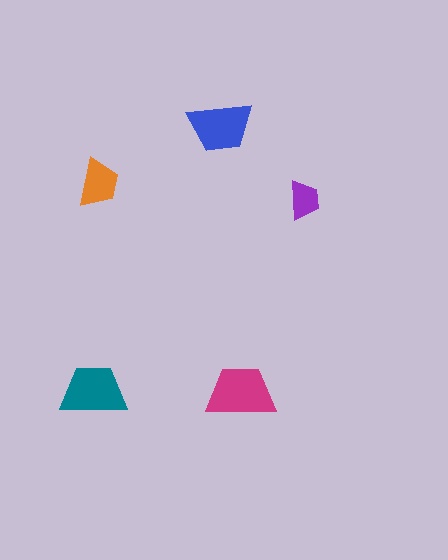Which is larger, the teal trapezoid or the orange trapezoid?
The teal one.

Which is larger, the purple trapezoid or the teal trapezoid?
The teal one.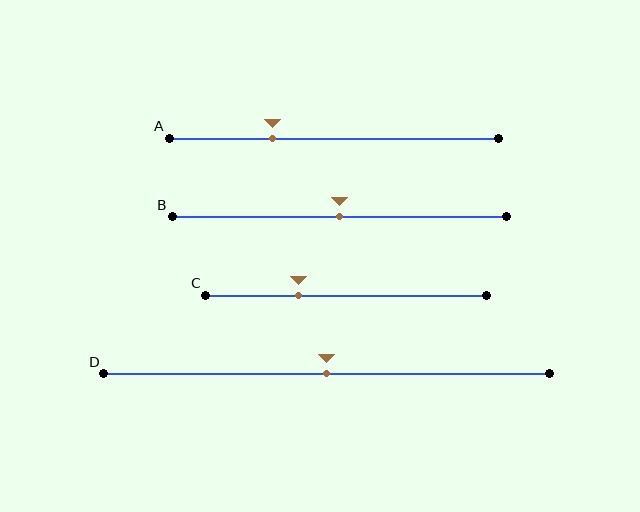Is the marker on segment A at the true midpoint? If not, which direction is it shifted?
No, the marker on segment A is shifted to the left by about 18% of the segment length.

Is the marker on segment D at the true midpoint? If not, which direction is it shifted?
Yes, the marker on segment D is at the true midpoint.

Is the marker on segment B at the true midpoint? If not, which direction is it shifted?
Yes, the marker on segment B is at the true midpoint.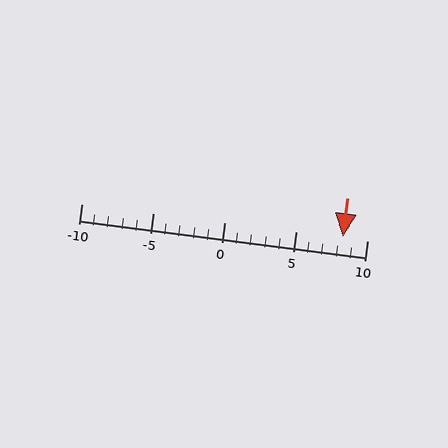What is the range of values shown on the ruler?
The ruler shows values from -10 to 10.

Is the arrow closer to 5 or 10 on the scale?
The arrow is closer to 10.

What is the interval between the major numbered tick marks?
The major tick marks are spaced 5 units apart.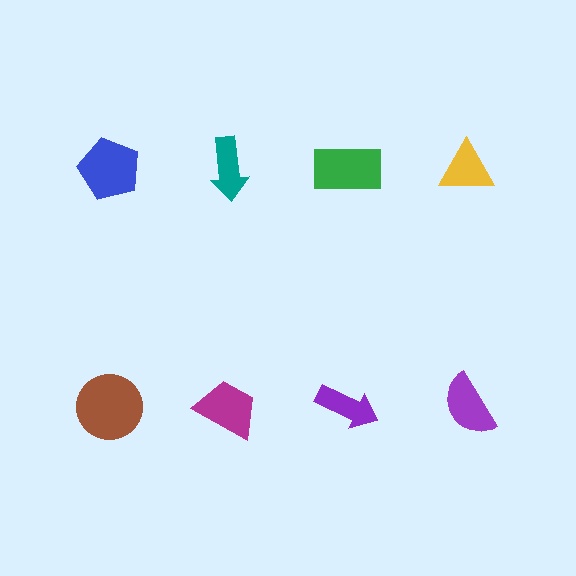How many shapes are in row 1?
4 shapes.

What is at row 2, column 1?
A brown circle.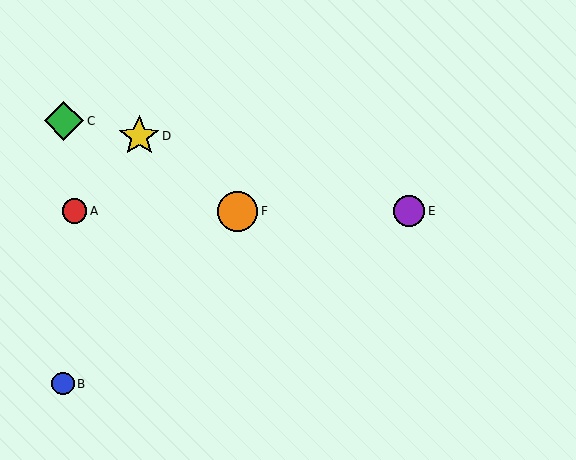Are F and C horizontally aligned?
No, F is at y≈211 and C is at y≈121.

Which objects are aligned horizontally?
Objects A, E, F are aligned horizontally.